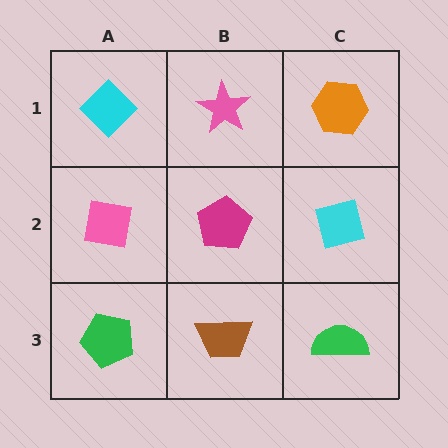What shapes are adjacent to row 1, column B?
A magenta pentagon (row 2, column B), a cyan diamond (row 1, column A), an orange hexagon (row 1, column C).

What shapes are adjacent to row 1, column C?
A cyan square (row 2, column C), a pink star (row 1, column B).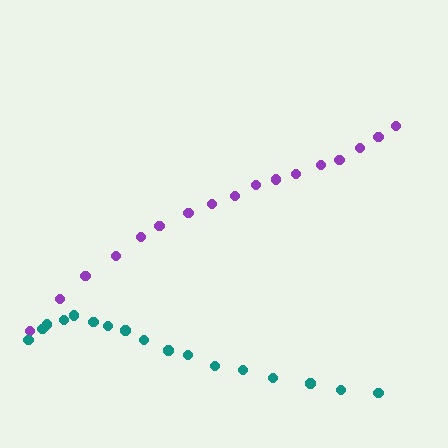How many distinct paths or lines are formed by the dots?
There are 2 distinct paths.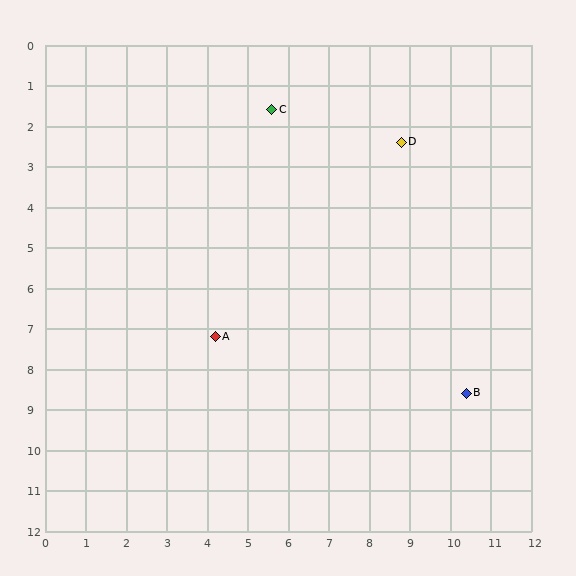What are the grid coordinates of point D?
Point D is at approximately (8.8, 2.4).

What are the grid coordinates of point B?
Point B is at approximately (10.4, 8.6).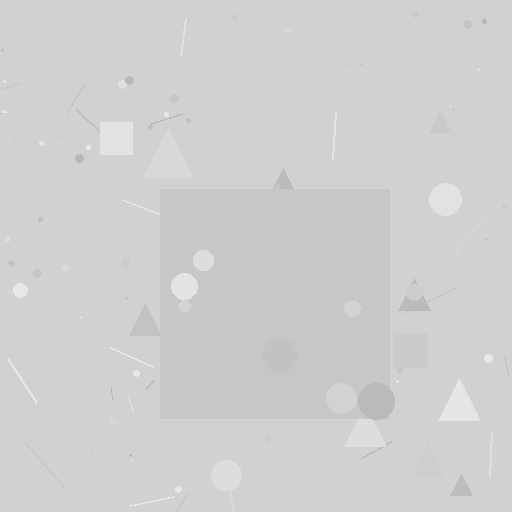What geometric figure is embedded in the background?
A square is embedded in the background.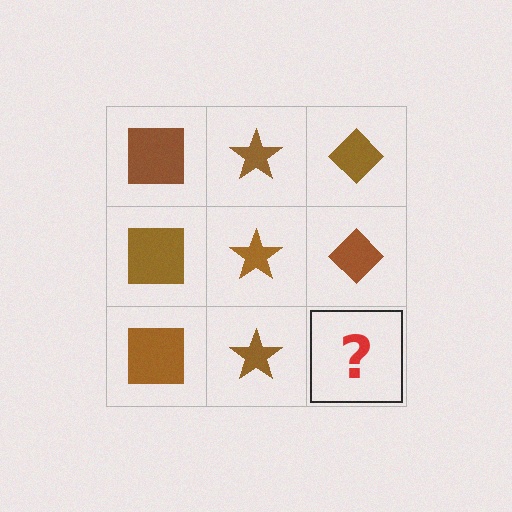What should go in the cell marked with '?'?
The missing cell should contain a brown diamond.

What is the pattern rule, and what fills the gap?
The rule is that each column has a consistent shape. The gap should be filled with a brown diamond.